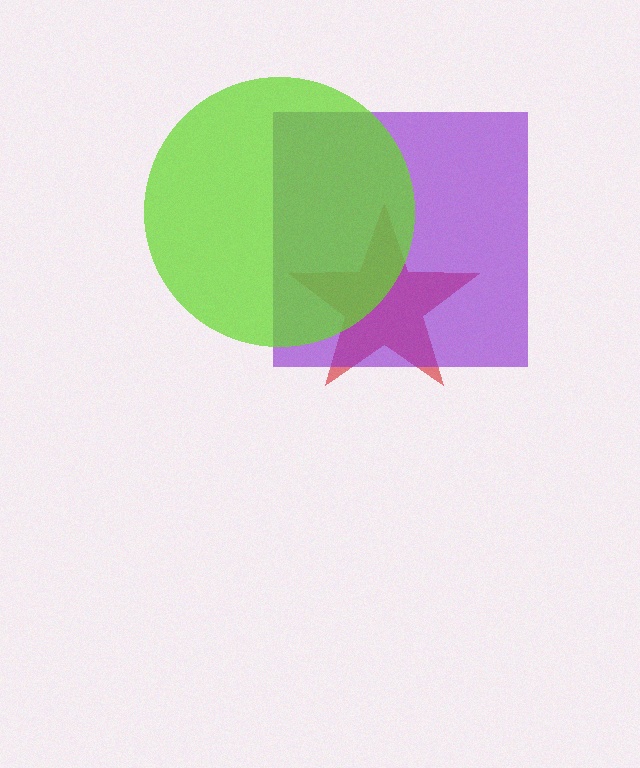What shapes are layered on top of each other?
The layered shapes are: a red star, a purple square, a lime circle.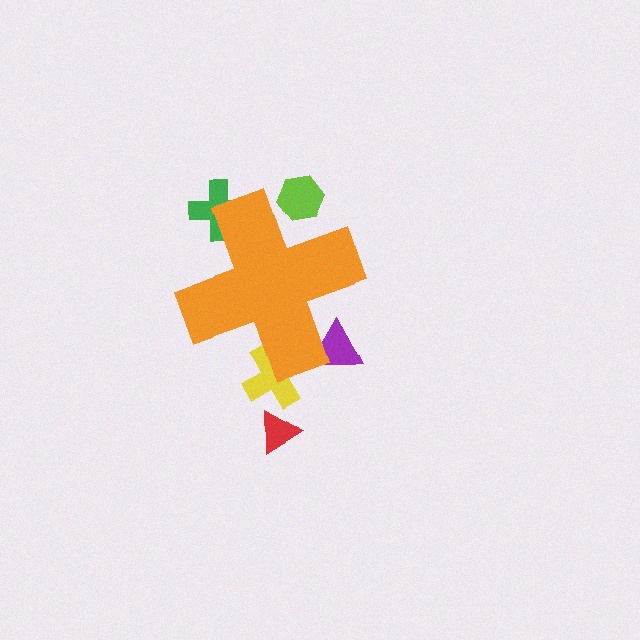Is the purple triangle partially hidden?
Yes, the purple triangle is partially hidden behind the orange cross.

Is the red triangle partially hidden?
No, the red triangle is fully visible.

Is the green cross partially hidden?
Yes, the green cross is partially hidden behind the orange cross.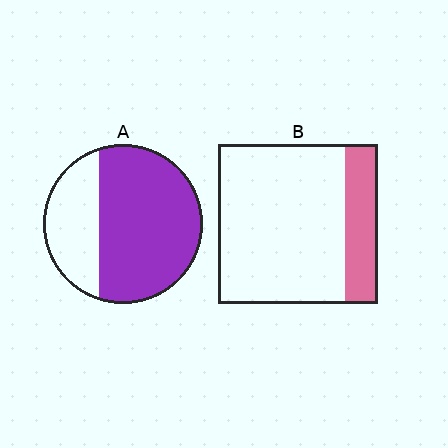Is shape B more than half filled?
No.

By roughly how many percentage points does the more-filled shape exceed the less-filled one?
By roughly 50 percentage points (A over B).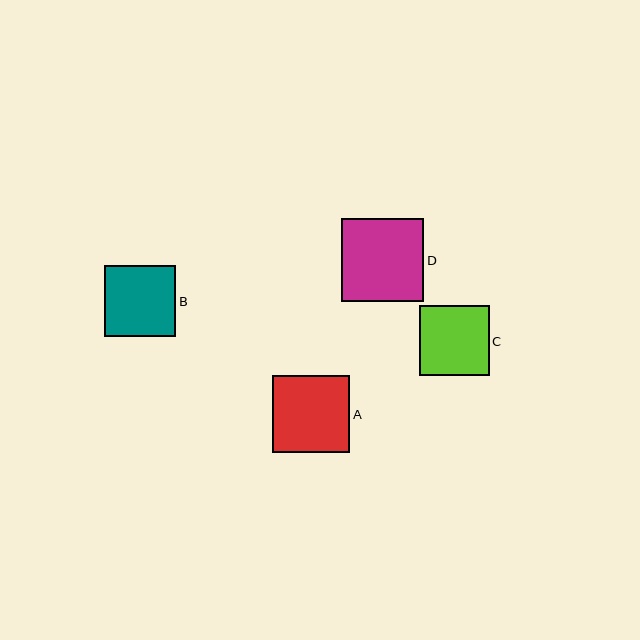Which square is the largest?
Square D is the largest with a size of approximately 82 pixels.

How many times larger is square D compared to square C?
Square D is approximately 1.2 times the size of square C.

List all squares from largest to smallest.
From largest to smallest: D, A, B, C.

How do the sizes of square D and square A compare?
Square D and square A are approximately the same size.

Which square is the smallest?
Square C is the smallest with a size of approximately 70 pixels.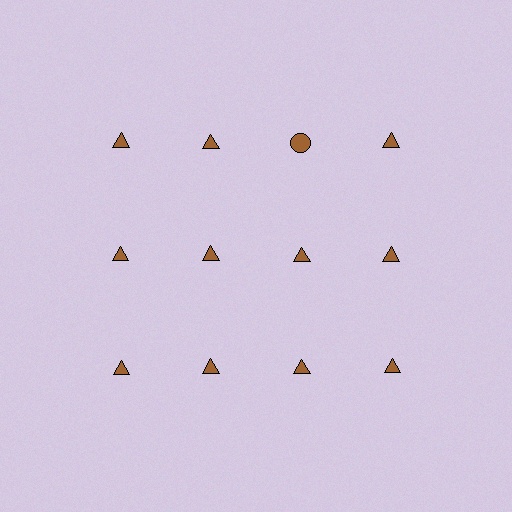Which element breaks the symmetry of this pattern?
The brown circle in the top row, center column breaks the symmetry. All other shapes are brown triangles.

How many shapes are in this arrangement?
There are 12 shapes arranged in a grid pattern.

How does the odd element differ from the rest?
It has a different shape: circle instead of triangle.